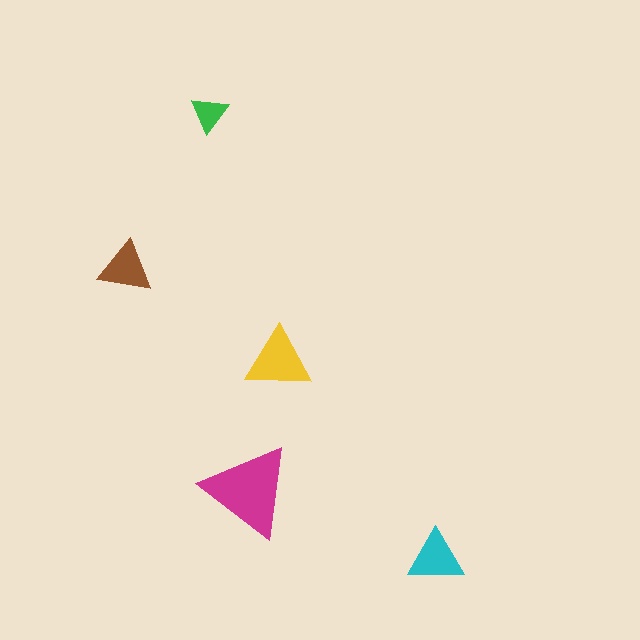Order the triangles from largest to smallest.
the magenta one, the yellow one, the cyan one, the brown one, the green one.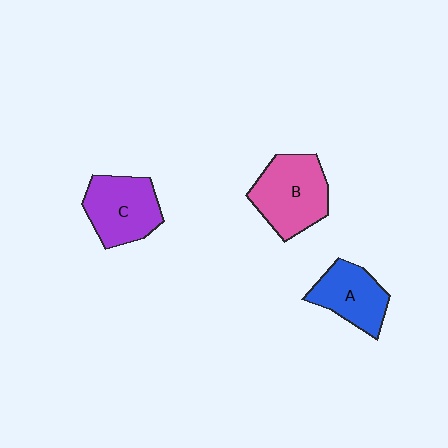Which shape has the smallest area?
Shape A (blue).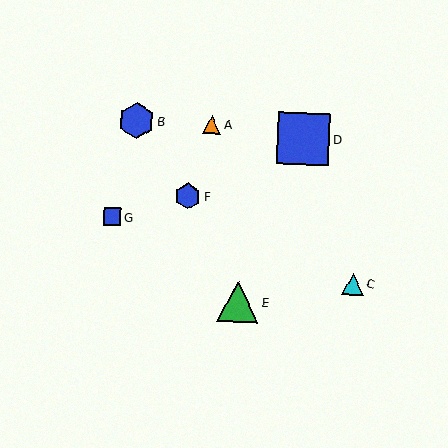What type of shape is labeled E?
Shape E is a green triangle.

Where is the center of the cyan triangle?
The center of the cyan triangle is at (353, 284).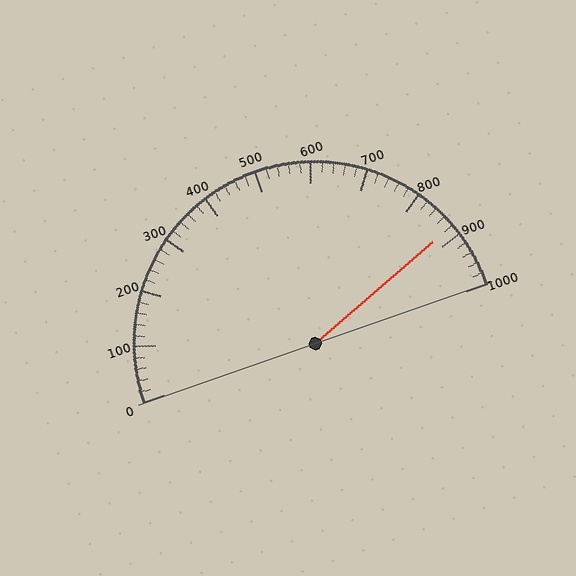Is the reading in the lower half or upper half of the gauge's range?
The reading is in the upper half of the range (0 to 1000).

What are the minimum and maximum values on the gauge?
The gauge ranges from 0 to 1000.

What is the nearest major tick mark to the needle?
The nearest major tick mark is 900.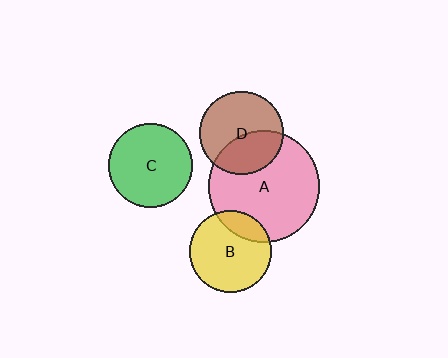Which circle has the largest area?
Circle A (pink).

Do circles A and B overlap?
Yes.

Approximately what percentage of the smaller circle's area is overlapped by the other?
Approximately 20%.